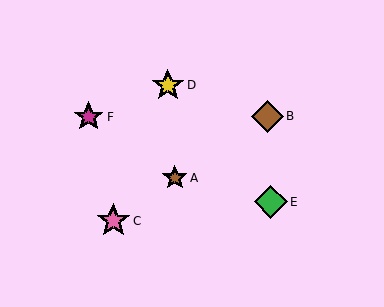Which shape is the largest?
The pink star (labeled C) is the largest.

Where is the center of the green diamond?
The center of the green diamond is at (271, 202).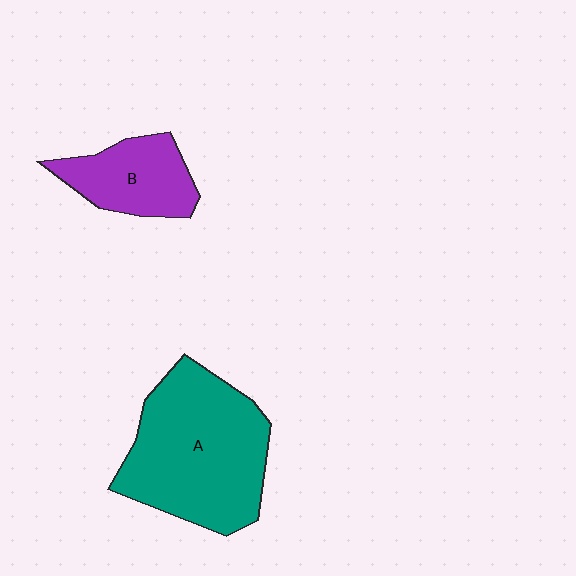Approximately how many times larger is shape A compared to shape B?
Approximately 2.2 times.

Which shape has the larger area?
Shape A (teal).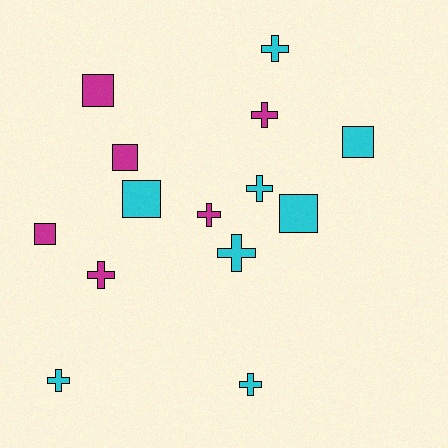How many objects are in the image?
There are 14 objects.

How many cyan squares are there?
There are 3 cyan squares.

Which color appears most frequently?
Cyan, with 8 objects.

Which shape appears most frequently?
Cross, with 8 objects.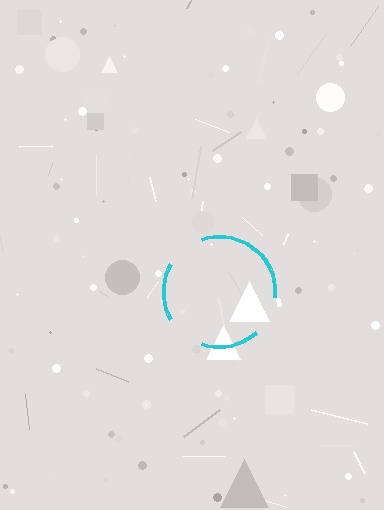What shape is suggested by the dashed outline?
The dashed outline suggests a circle.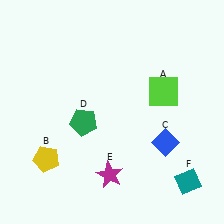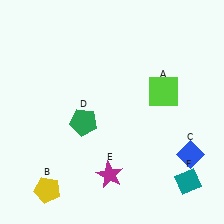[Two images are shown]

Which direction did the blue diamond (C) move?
The blue diamond (C) moved right.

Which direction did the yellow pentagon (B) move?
The yellow pentagon (B) moved down.